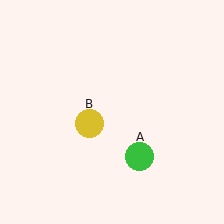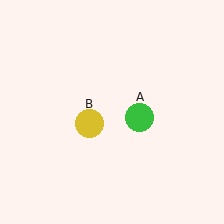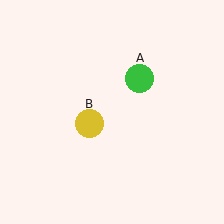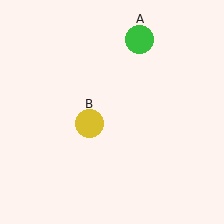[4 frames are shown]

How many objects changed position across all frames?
1 object changed position: green circle (object A).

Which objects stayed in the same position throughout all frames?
Yellow circle (object B) remained stationary.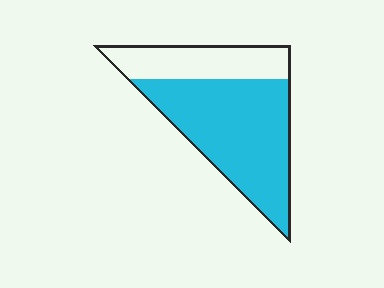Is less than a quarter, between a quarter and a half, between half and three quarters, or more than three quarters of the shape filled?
Between half and three quarters.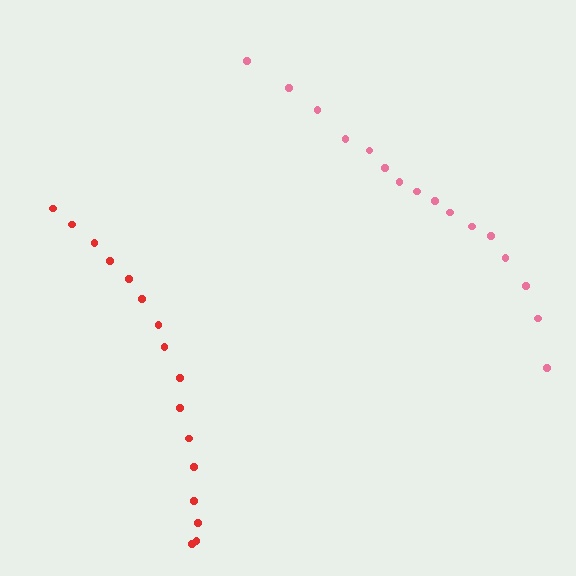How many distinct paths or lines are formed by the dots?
There are 2 distinct paths.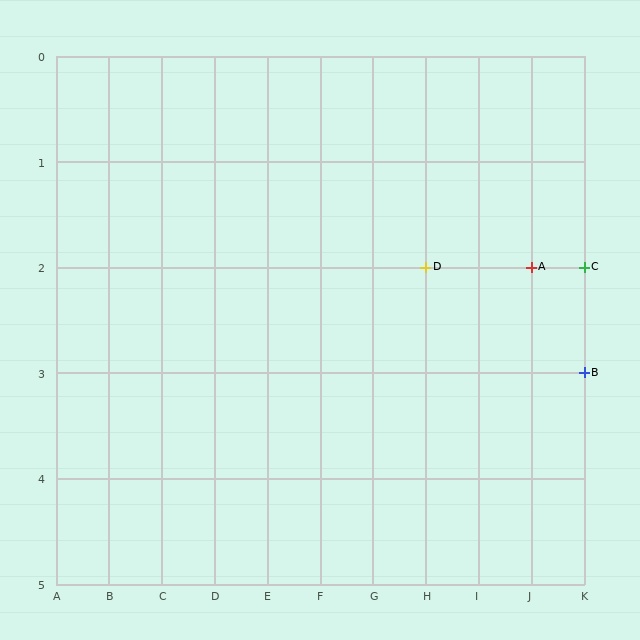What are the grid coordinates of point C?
Point C is at grid coordinates (K, 2).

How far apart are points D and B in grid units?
Points D and B are 3 columns and 1 row apart (about 3.2 grid units diagonally).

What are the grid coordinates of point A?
Point A is at grid coordinates (J, 2).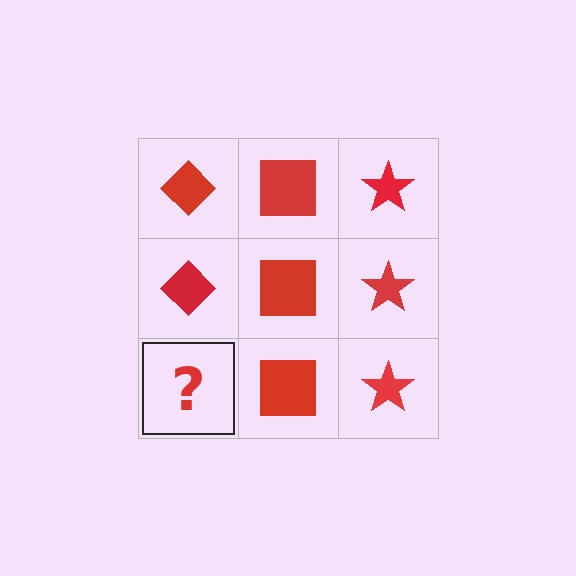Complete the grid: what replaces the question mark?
The question mark should be replaced with a red diamond.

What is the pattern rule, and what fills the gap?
The rule is that each column has a consistent shape. The gap should be filled with a red diamond.